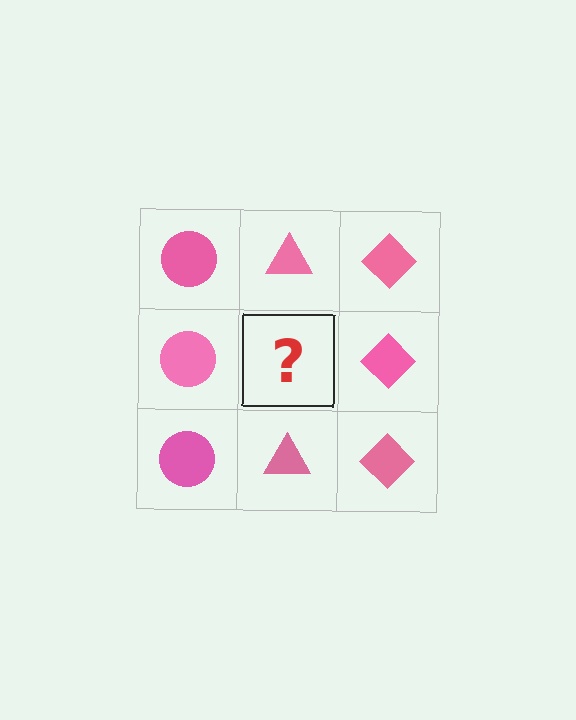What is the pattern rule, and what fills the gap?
The rule is that each column has a consistent shape. The gap should be filled with a pink triangle.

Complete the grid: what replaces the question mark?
The question mark should be replaced with a pink triangle.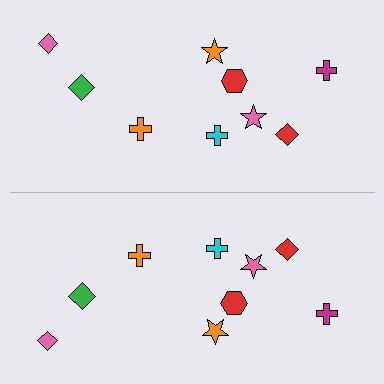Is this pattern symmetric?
Yes, this pattern has bilateral (reflection) symmetry.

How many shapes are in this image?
There are 18 shapes in this image.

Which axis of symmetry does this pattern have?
The pattern has a horizontal axis of symmetry running through the center of the image.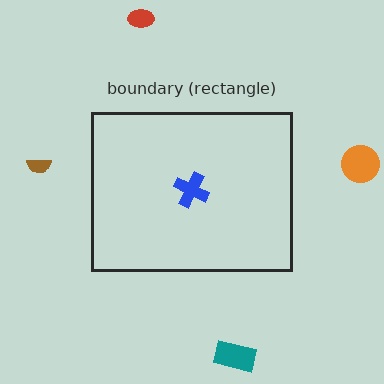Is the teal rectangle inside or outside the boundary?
Outside.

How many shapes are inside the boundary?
1 inside, 4 outside.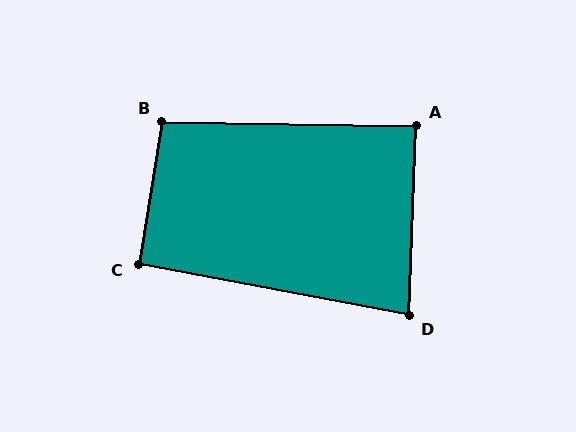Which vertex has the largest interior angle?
B, at approximately 99 degrees.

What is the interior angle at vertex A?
Approximately 89 degrees (approximately right).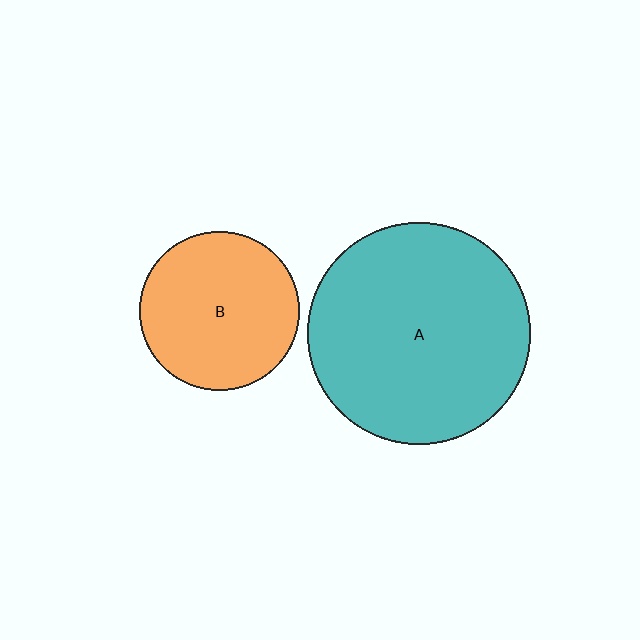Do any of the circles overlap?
No, none of the circles overlap.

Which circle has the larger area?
Circle A (teal).